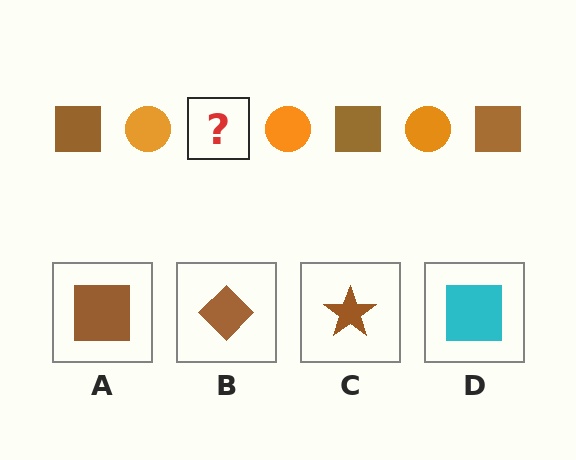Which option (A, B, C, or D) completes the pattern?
A.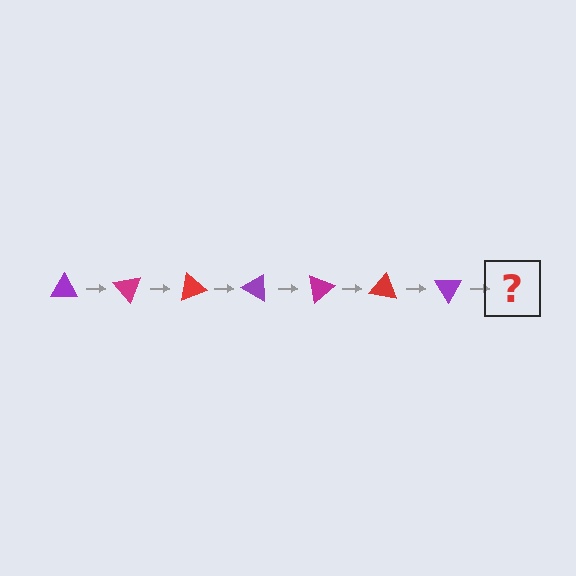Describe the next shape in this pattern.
It should be a magenta triangle, rotated 350 degrees from the start.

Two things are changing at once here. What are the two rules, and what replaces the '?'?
The two rules are that it rotates 50 degrees each step and the color cycles through purple, magenta, and red. The '?' should be a magenta triangle, rotated 350 degrees from the start.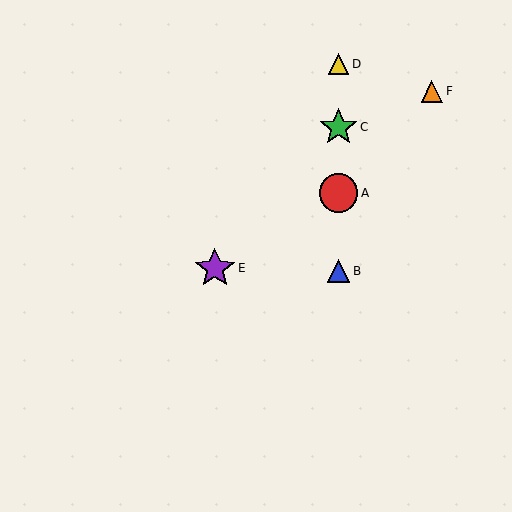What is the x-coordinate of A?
Object A is at x≈338.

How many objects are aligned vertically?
4 objects (A, B, C, D) are aligned vertically.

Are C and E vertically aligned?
No, C is at x≈338 and E is at x≈215.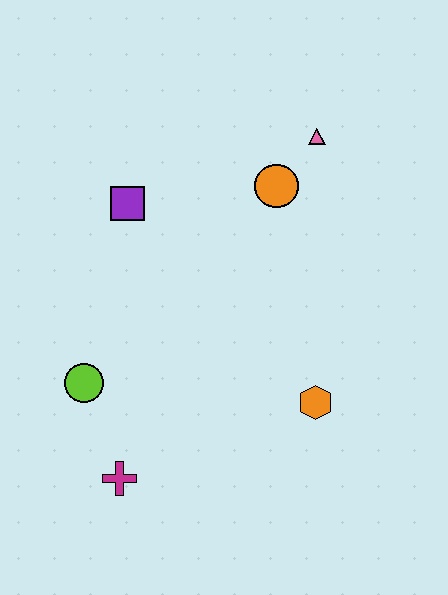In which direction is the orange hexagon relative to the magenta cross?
The orange hexagon is to the right of the magenta cross.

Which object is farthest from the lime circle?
The pink triangle is farthest from the lime circle.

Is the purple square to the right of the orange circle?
No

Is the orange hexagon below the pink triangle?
Yes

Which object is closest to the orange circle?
The pink triangle is closest to the orange circle.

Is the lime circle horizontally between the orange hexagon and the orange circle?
No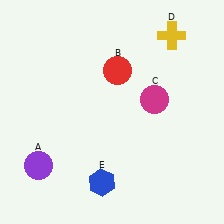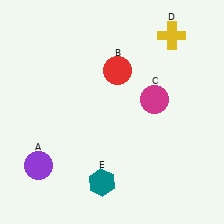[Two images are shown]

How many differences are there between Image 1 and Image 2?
There is 1 difference between the two images.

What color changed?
The hexagon (E) changed from blue in Image 1 to teal in Image 2.